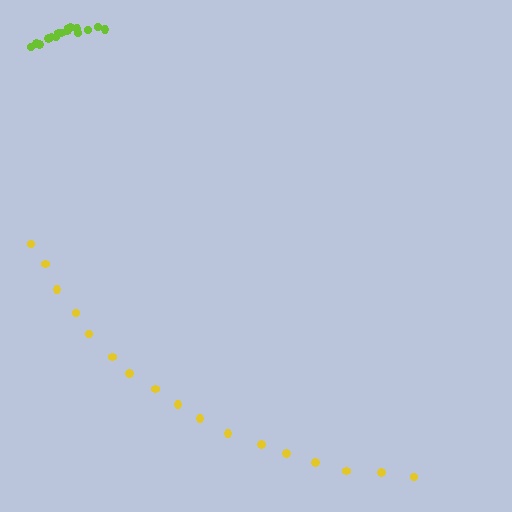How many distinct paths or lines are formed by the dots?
There are 2 distinct paths.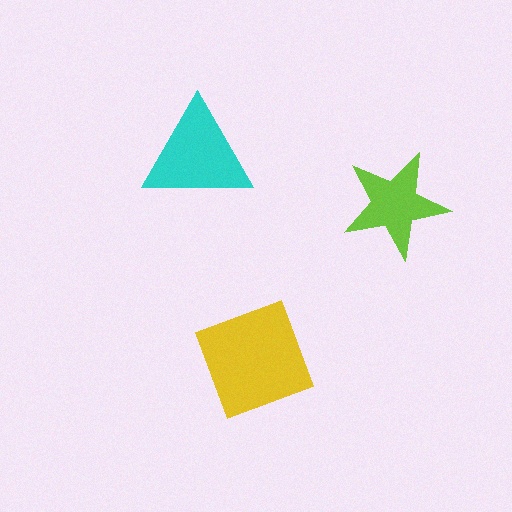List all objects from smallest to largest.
The lime star, the cyan triangle, the yellow diamond.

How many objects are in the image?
There are 3 objects in the image.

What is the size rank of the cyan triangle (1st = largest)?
2nd.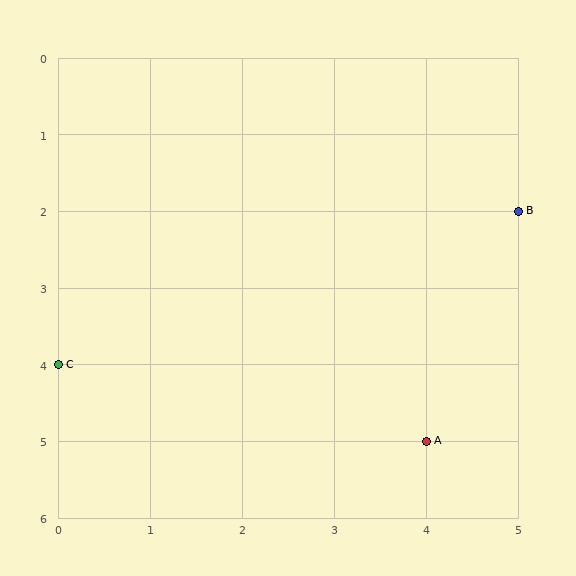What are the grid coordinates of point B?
Point B is at grid coordinates (5, 2).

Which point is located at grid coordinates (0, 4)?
Point C is at (0, 4).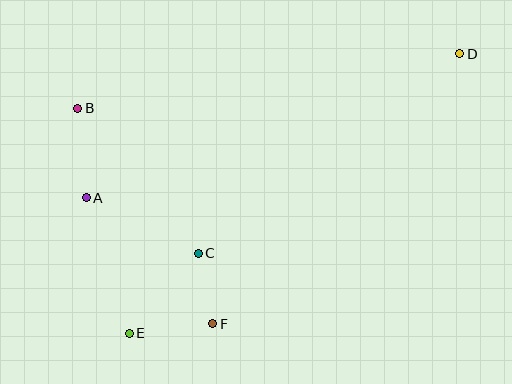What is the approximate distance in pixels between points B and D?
The distance between B and D is approximately 386 pixels.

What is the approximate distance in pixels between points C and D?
The distance between C and D is approximately 329 pixels.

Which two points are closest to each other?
Points C and F are closest to each other.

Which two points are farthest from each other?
Points D and E are farthest from each other.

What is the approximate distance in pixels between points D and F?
The distance between D and F is approximately 366 pixels.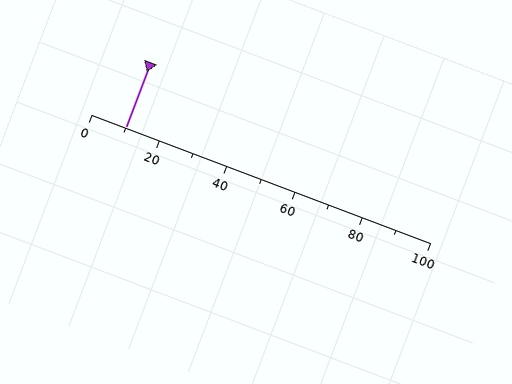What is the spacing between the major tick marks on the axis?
The major ticks are spaced 20 apart.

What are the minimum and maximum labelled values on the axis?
The axis runs from 0 to 100.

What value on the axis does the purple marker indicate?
The marker indicates approximately 10.